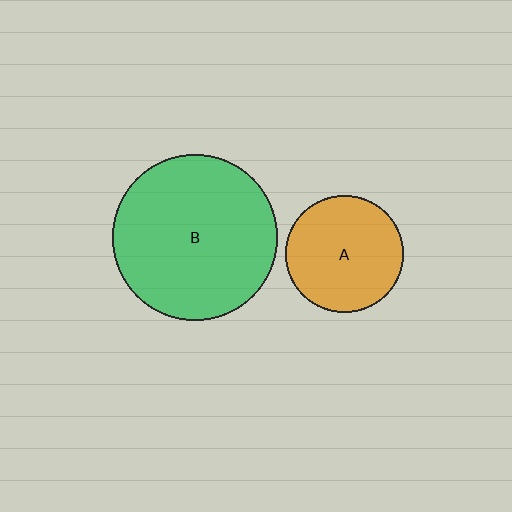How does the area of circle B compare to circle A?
Approximately 2.0 times.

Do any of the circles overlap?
No, none of the circles overlap.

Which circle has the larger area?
Circle B (green).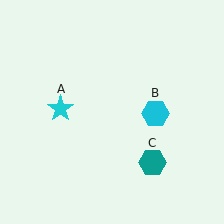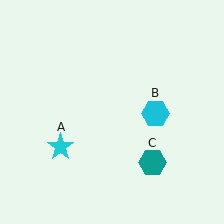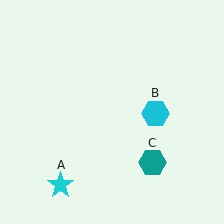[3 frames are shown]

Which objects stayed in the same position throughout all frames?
Cyan hexagon (object B) and teal hexagon (object C) remained stationary.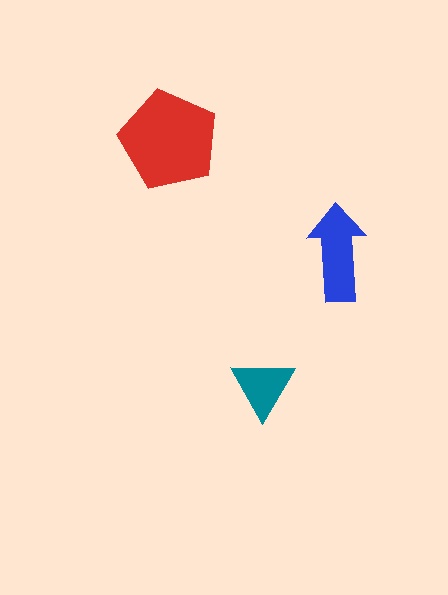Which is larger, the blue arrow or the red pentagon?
The red pentagon.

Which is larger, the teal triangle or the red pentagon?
The red pentagon.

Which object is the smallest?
The teal triangle.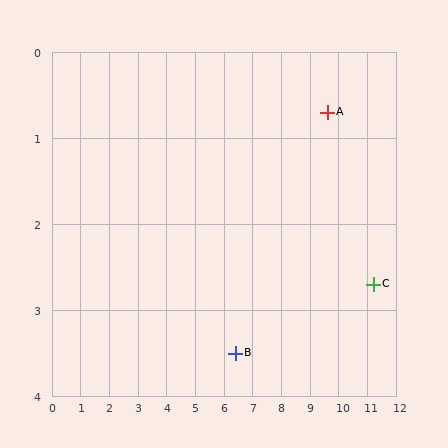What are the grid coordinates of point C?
Point C is at approximately (11.2, 2.7).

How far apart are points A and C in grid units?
Points A and C are about 2.6 grid units apart.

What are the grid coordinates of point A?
Point A is at approximately (9.6, 0.7).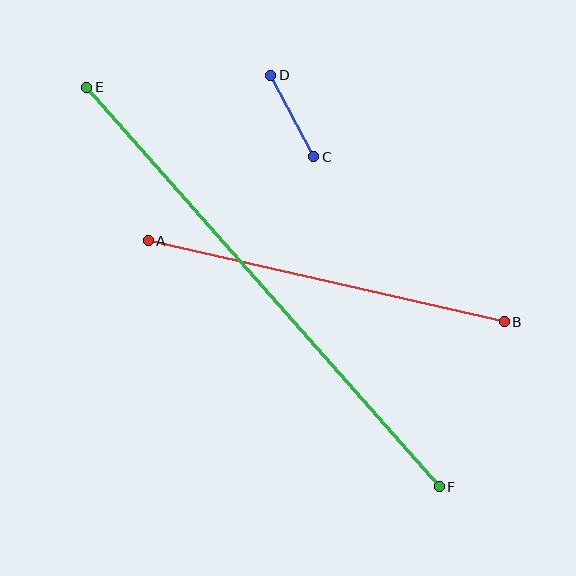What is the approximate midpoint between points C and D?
The midpoint is at approximately (292, 116) pixels.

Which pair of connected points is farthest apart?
Points E and F are farthest apart.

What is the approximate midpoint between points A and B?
The midpoint is at approximately (326, 281) pixels.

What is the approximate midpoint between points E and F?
The midpoint is at approximately (263, 287) pixels.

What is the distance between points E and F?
The distance is approximately 533 pixels.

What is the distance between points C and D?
The distance is approximately 92 pixels.